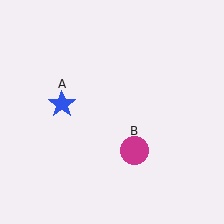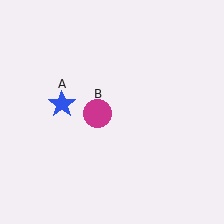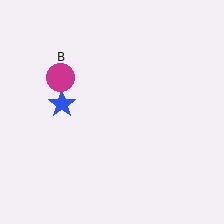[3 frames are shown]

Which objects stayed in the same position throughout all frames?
Blue star (object A) remained stationary.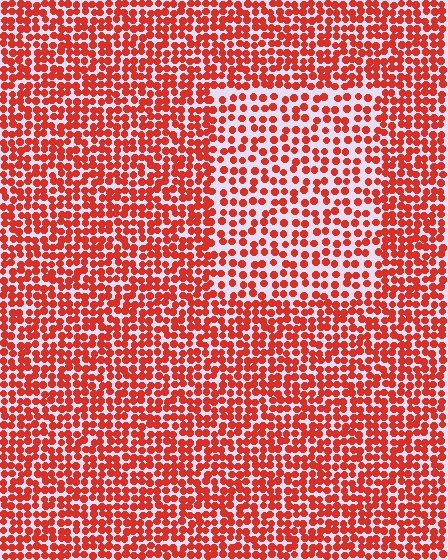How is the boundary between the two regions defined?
The boundary is defined by a change in element density (approximately 1.6x ratio). All elements are the same color, size, and shape.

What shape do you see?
I see a rectangle.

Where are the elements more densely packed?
The elements are more densely packed outside the rectangle boundary.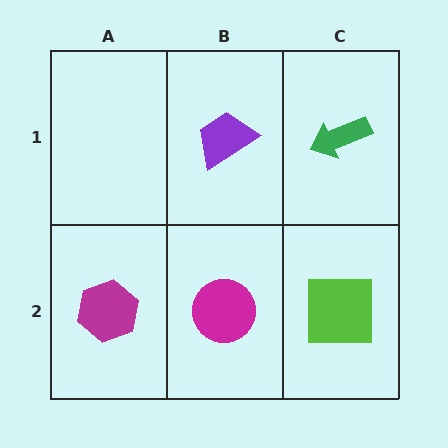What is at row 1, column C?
A green arrow.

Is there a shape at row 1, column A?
No, that cell is empty.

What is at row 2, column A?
A magenta hexagon.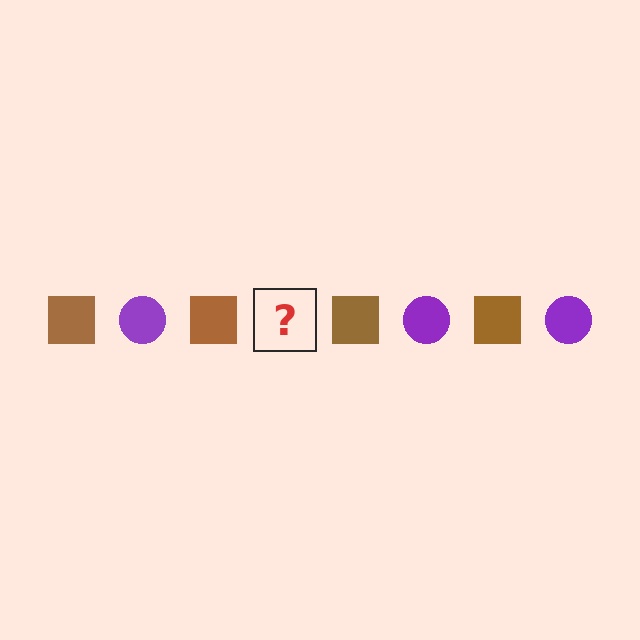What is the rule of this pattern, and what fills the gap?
The rule is that the pattern alternates between brown square and purple circle. The gap should be filled with a purple circle.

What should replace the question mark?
The question mark should be replaced with a purple circle.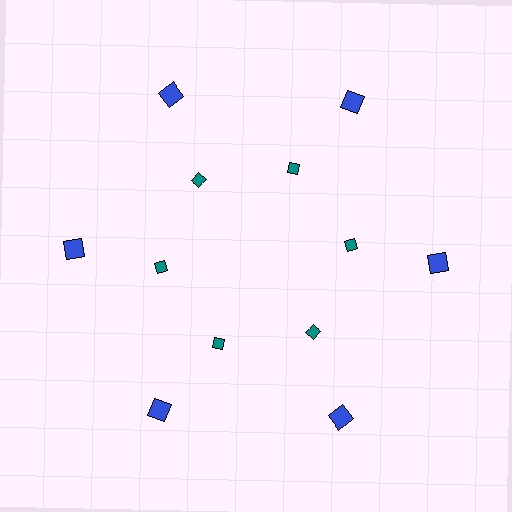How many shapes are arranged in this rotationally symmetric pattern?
There are 12 shapes, arranged in 6 groups of 2.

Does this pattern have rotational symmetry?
Yes, this pattern has 6-fold rotational symmetry. It looks the same after rotating 60 degrees around the center.